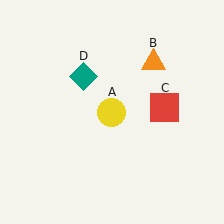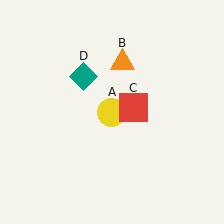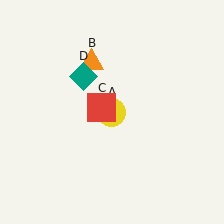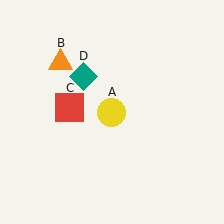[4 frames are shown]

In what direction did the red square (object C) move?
The red square (object C) moved left.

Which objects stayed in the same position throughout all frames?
Yellow circle (object A) and teal diamond (object D) remained stationary.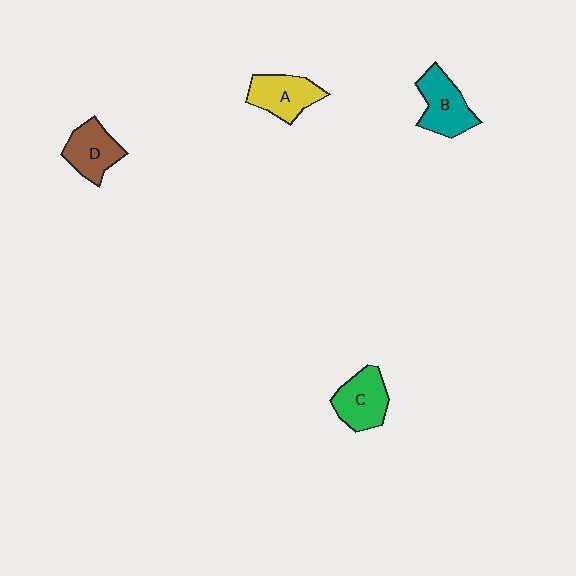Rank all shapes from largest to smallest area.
From largest to smallest: B (teal), C (green), A (yellow), D (brown).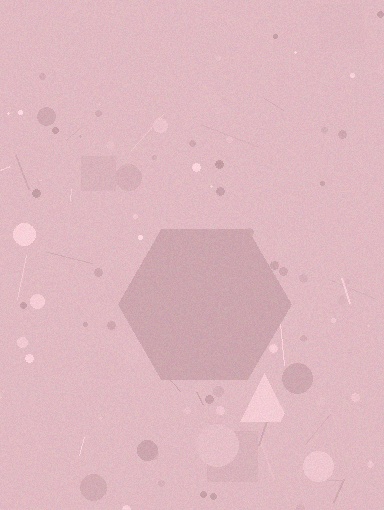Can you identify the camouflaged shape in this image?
The camouflaged shape is a hexagon.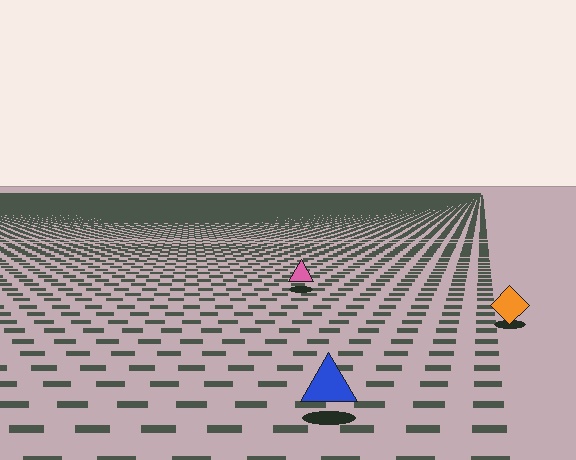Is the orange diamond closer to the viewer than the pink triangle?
Yes. The orange diamond is closer — you can tell from the texture gradient: the ground texture is coarser near it.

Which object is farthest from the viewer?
The pink triangle is farthest from the viewer. It appears smaller and the ground texture around it is denser.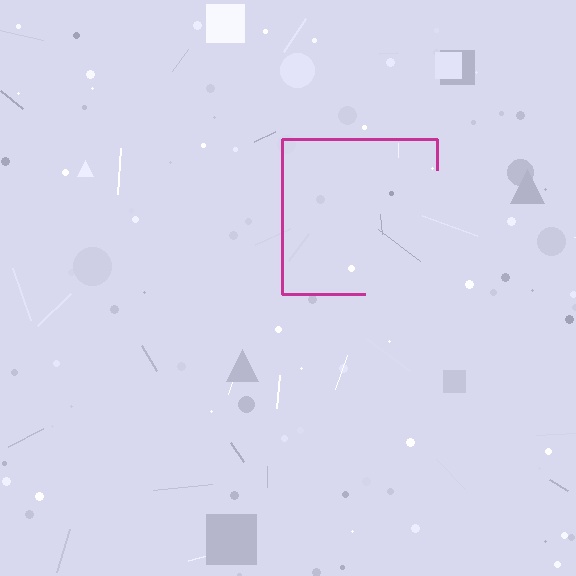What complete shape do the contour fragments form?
The contour fragments form a square.